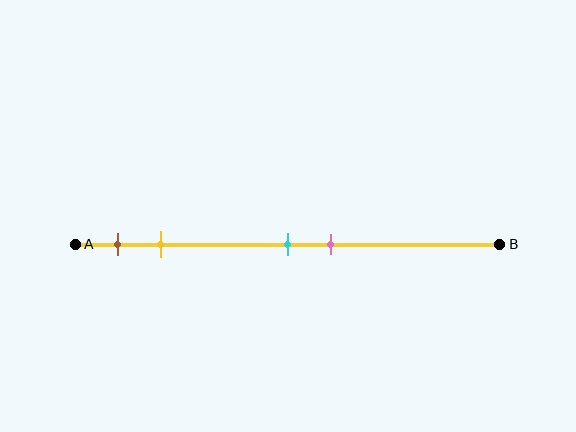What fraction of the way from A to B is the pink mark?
The pink mark is approximately 60% (0.6) of the way from A to B.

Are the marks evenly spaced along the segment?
No, the marks are not evenly spaced.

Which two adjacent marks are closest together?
The cyan and pink marks are the closest adjacent pair.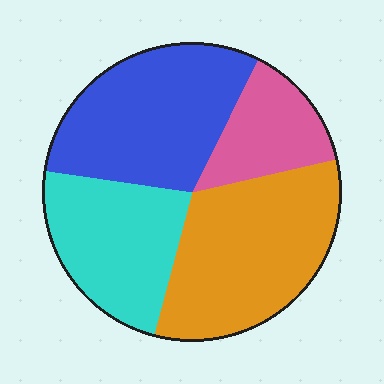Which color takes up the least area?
Pink, at roughly 15%.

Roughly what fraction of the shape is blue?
Blue covers roughly 30% of the shape.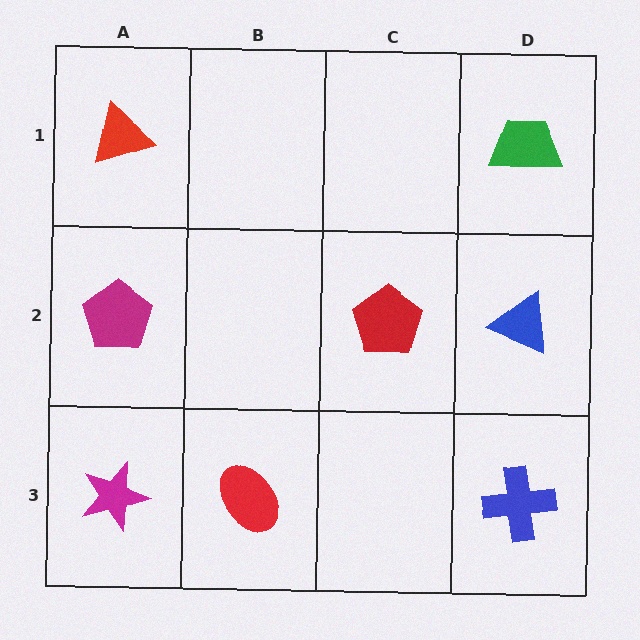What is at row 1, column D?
A green trapezoid.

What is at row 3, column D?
A blue cross.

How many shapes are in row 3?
3 shapes.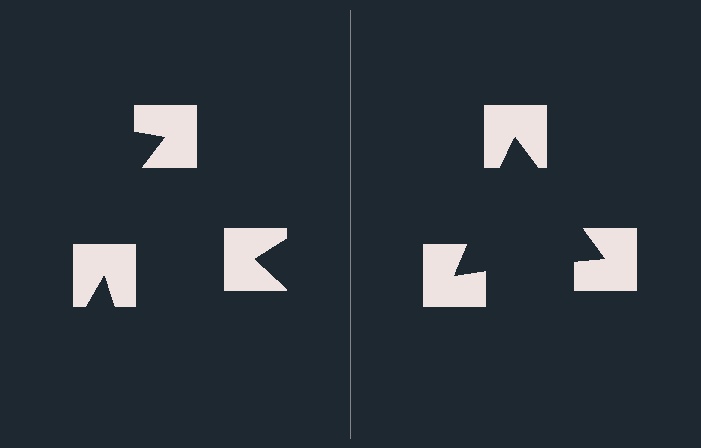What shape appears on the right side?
An illusory triangle.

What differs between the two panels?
The notched squares are positioned identically on both sides; only the wedge orientations differ. On the right they align to a triangle; on the left they are misaligned.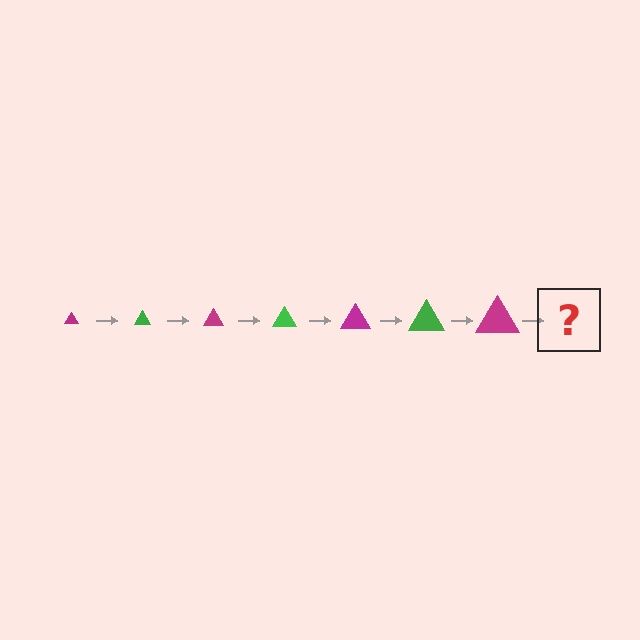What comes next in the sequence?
The next element should be a green triangle, larger than the previous one.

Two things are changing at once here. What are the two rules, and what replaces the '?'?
The two rules are that the triangle grows larger each step and the color cycles through magenta and green. The '?' should be a green triangle, larger than the previous one.